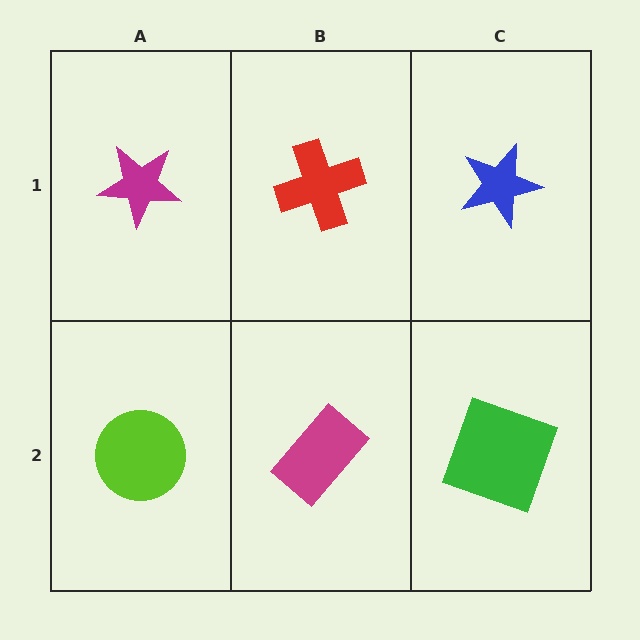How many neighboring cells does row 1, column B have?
3.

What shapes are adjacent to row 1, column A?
A lime circle (row 2, column A), a red cross (row 1, column B).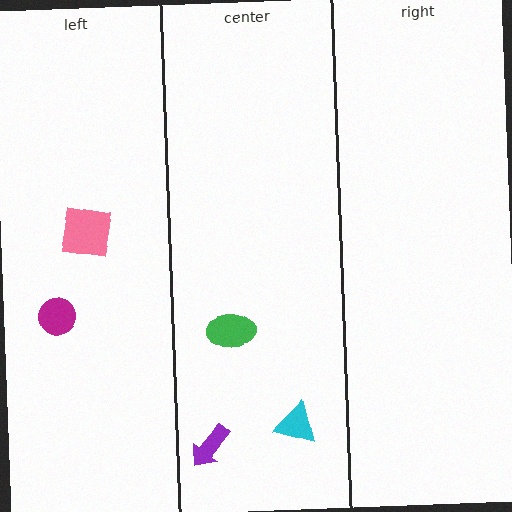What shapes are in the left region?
The magenta circle, the pink square.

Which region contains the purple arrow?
The center region.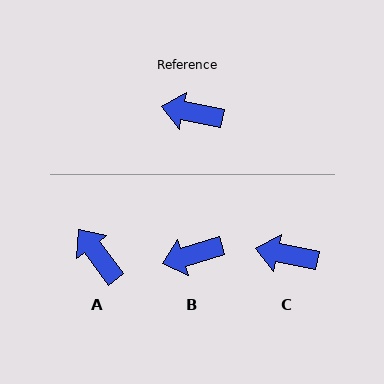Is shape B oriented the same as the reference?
No, it is off by about 29 degrees.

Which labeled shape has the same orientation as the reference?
C.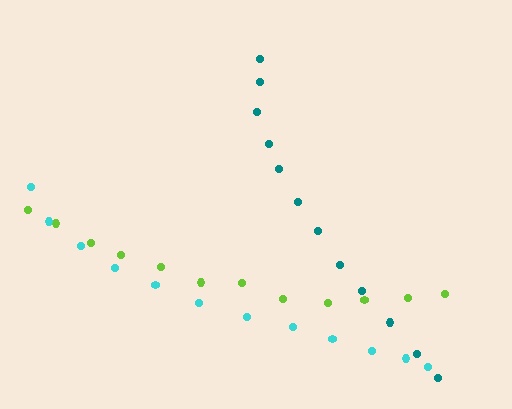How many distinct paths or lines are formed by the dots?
There are 3 distinct paths.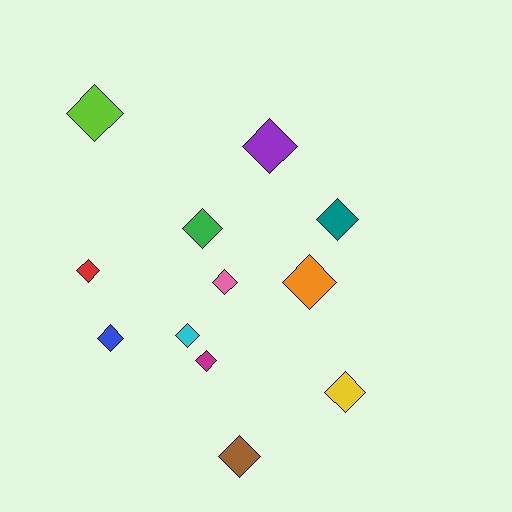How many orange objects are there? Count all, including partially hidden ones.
There is 1 orange object.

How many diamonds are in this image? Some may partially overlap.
There are 12 diamonds.